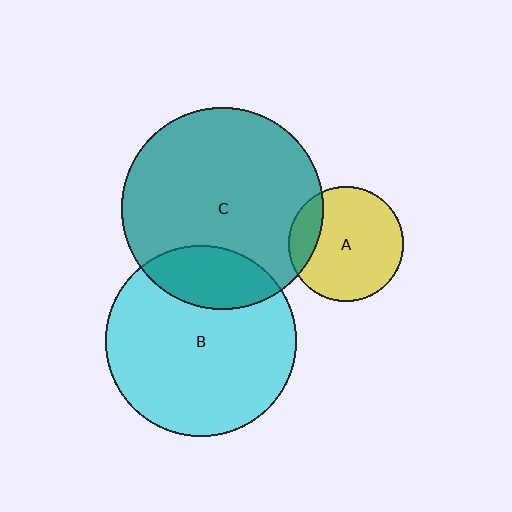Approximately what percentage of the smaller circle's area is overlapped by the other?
Approximately 15%.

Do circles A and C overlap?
Yes.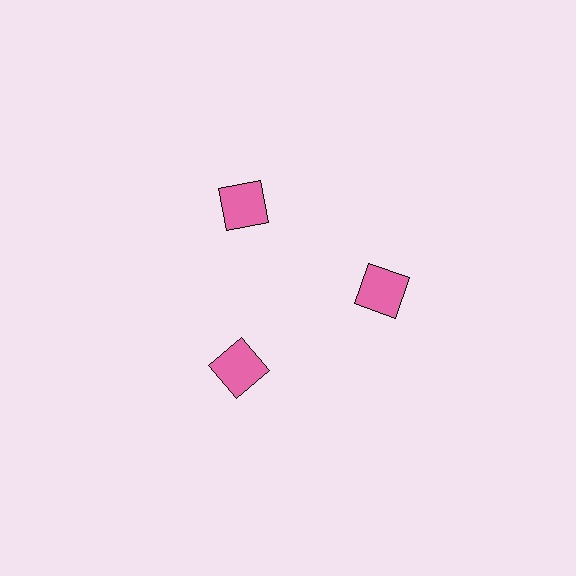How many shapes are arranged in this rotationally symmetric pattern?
There are 3 shapes, arranged in 3 groups of 1.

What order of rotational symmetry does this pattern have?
This pattern has 3-fold rotational symmetry.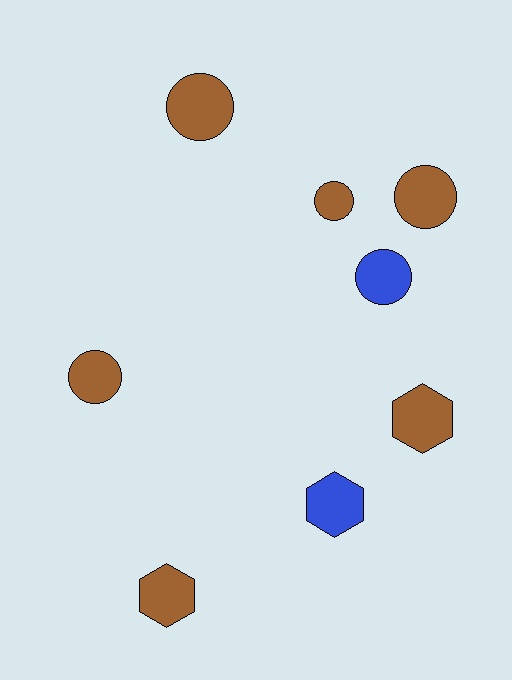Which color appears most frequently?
Brown, with 6 objects.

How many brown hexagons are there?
There are 2 brown hexagons.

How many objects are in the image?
There are 8 objects.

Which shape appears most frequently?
Circle, with 5 objects.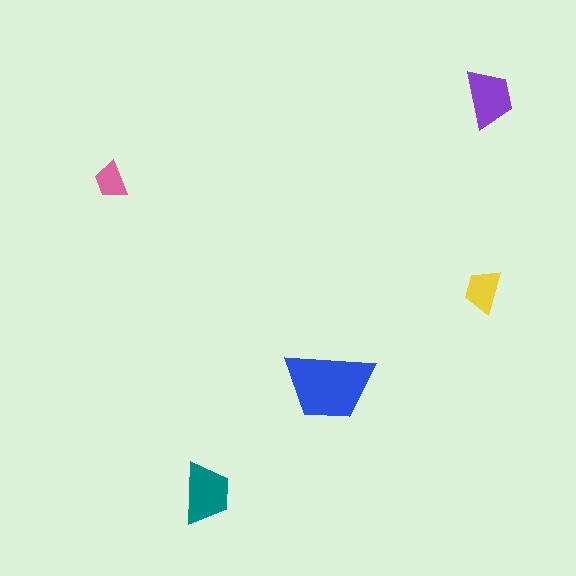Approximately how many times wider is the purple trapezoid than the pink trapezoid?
About 1.5 times wider.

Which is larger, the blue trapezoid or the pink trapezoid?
The blue one.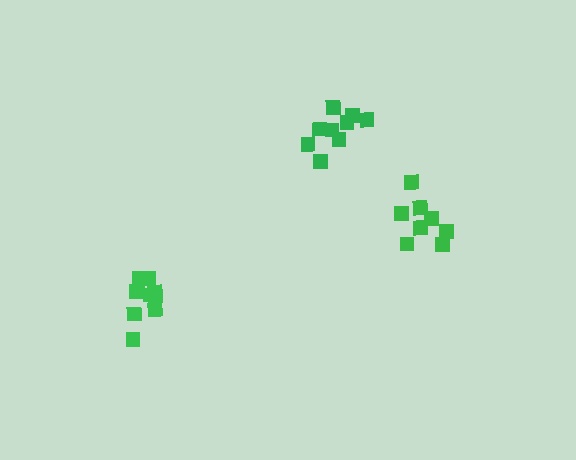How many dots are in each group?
Group 1: 10 dots, Group 2: 9 dots, Group 3: 8 dots (27 total).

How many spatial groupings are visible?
There are 3 spatial groupings.